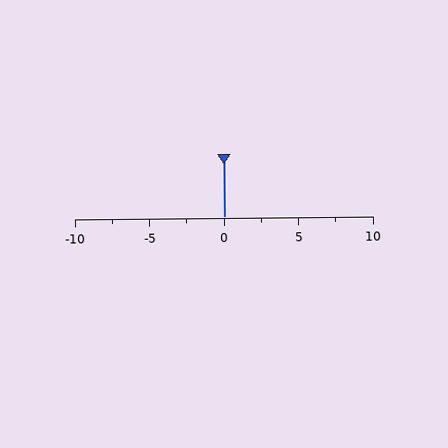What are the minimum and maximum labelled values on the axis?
The axis runs from -10 to 10.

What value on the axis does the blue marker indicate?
The marker indicates approximately 0.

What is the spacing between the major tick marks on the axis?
The major ticks are spaced 5 apart.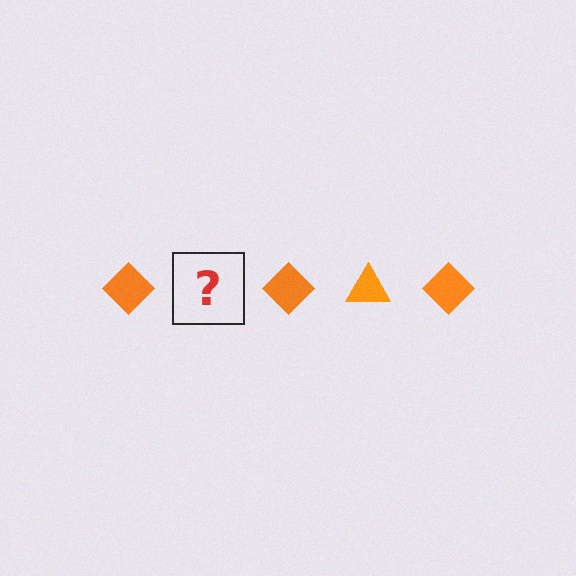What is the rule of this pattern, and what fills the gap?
The rule is that the pattern cycles through diamond, triangle shapes in orange. The gap should be filled with an orange triangle.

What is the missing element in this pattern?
The missing element is an orange triangle.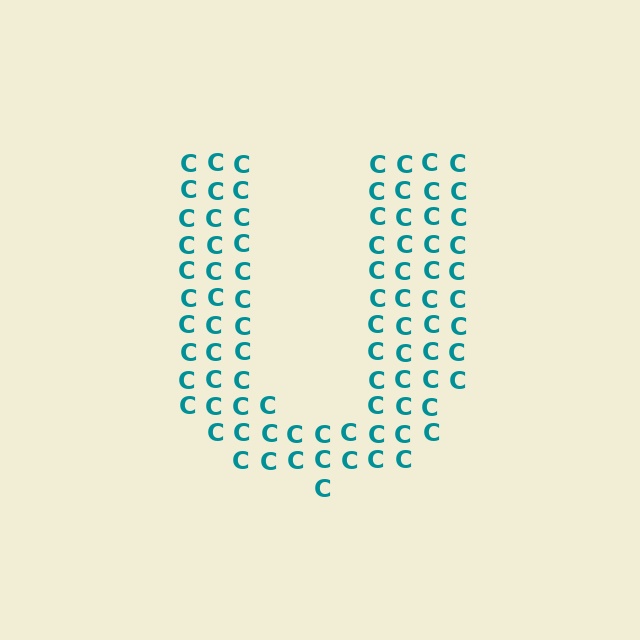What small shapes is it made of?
It is made of small letter C's.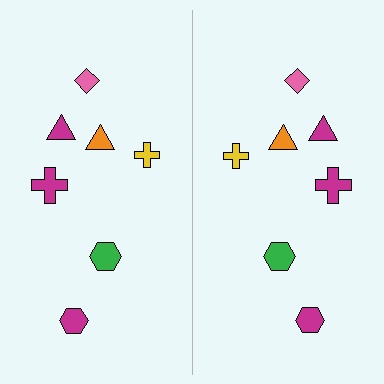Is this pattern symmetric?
Yes, this pattern has bilateral (reflection) symmetry.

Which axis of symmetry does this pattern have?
The pattern has a vertical axis of symmetry running through the center of the image.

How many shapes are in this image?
There are 14 shapes in this image.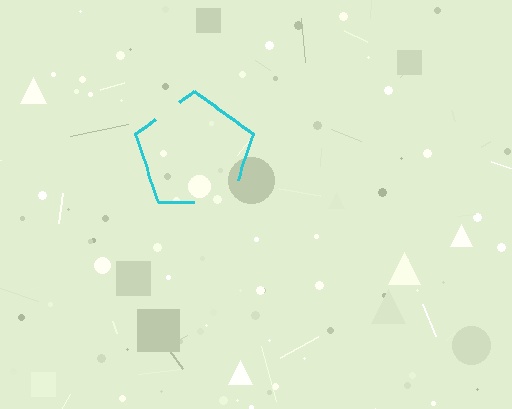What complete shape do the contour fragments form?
The contour fragments form a pentagon.